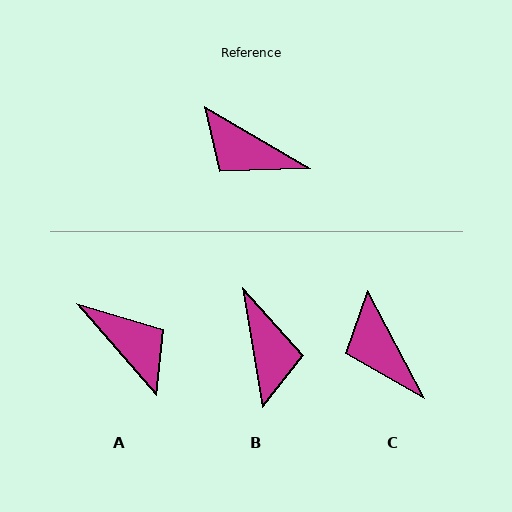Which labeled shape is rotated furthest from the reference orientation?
A, about 161 degrees away.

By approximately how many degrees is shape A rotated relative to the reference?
Approximately 161 degrees counter-clockwise.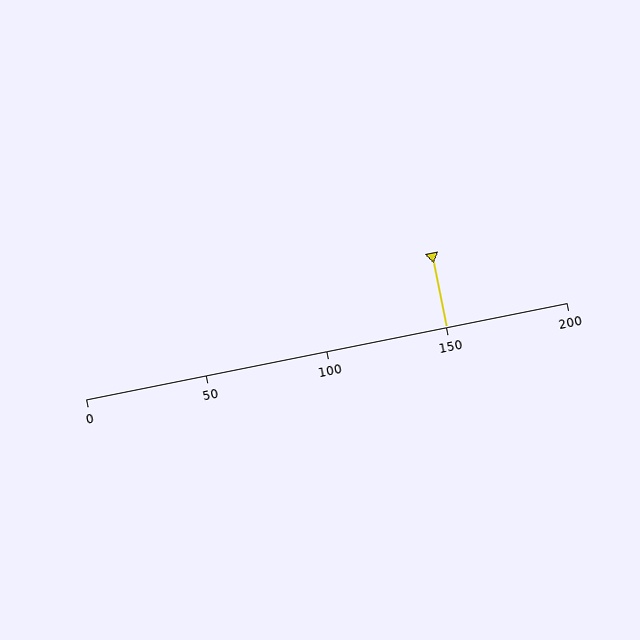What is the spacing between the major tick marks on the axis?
The major ticks are spaced 50 apart.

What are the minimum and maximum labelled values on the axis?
The axis runs from 0 to 200.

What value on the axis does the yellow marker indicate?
The marker indicates approximately 150.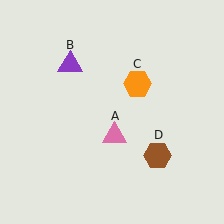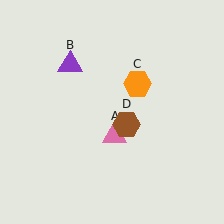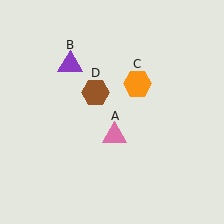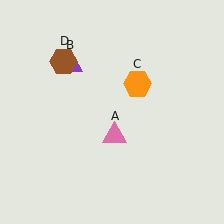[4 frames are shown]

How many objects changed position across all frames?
1 object changed position: brown hexagon (object D).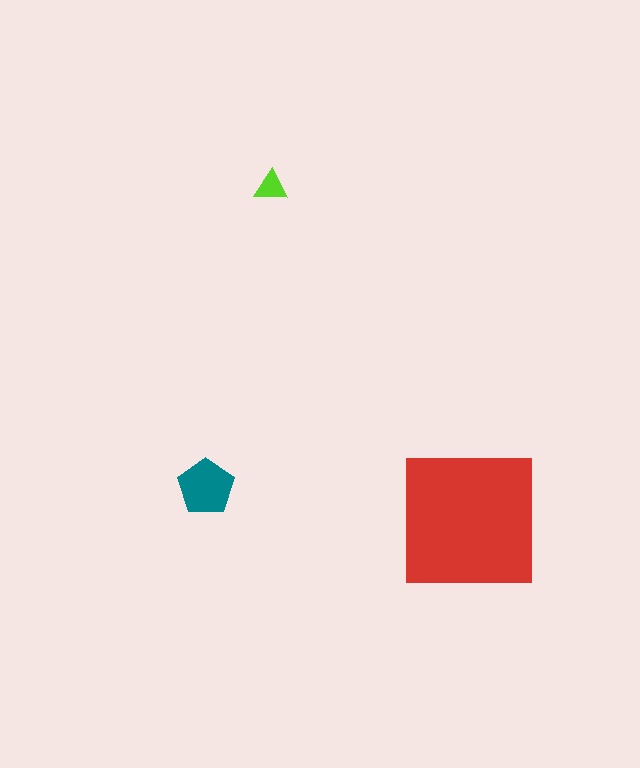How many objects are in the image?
There are 3 objects in the image.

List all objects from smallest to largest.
The lime triangle, the teal pentagon, the red square.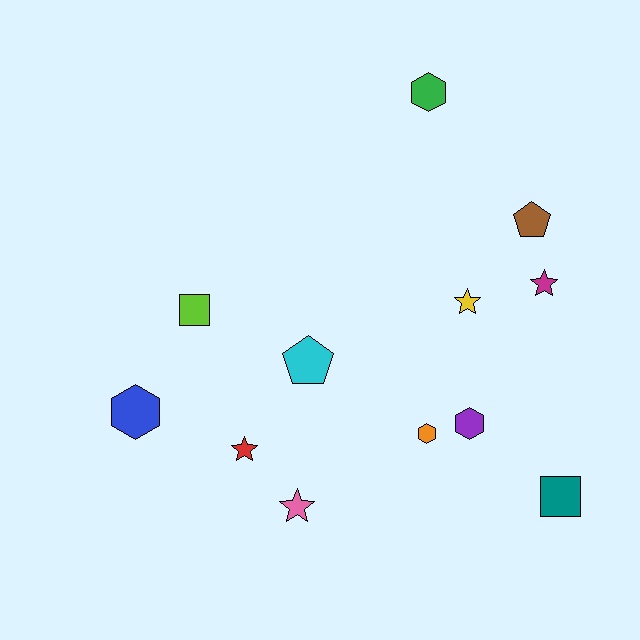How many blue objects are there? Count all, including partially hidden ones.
There is 1 blue object.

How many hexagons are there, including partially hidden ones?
There are 4 hexagons.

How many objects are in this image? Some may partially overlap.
There are 12 objects.